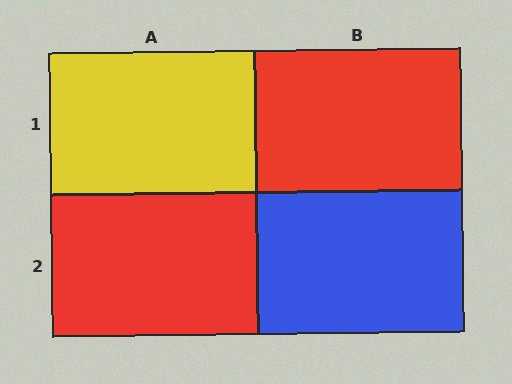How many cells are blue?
1 cell is blue.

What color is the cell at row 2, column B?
Blue.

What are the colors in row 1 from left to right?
Yellow, red.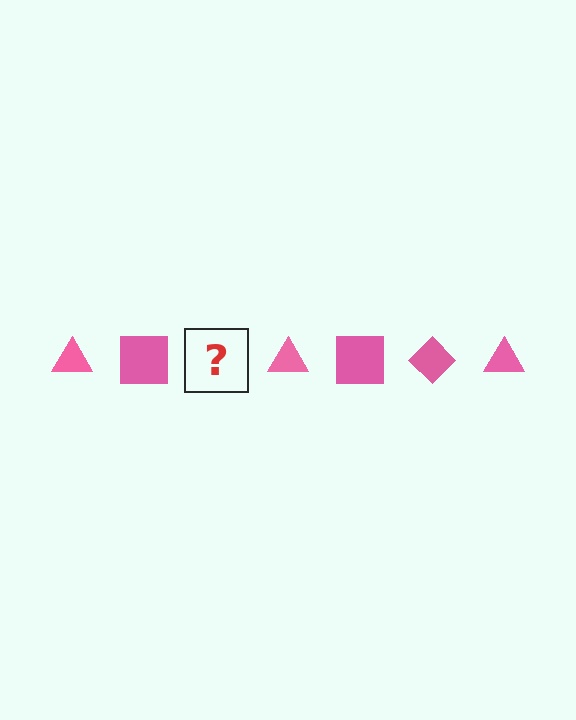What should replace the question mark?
The question mark should be replaced with a pink diamond.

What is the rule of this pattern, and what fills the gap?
The rule is that the pattern cycles through triangle, square, diamond shapes in pink. The gap should be filled with a pink diamond.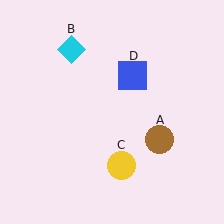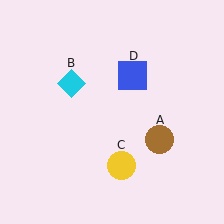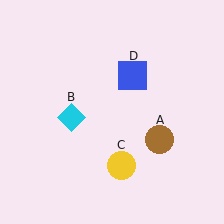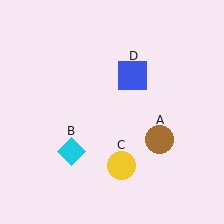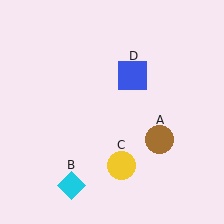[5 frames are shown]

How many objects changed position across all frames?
1 object changed position: cyan diamond (object B).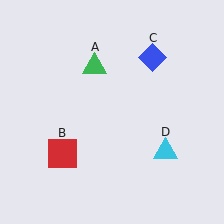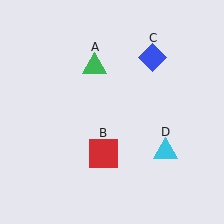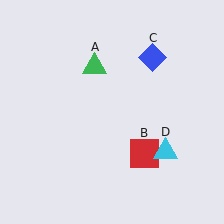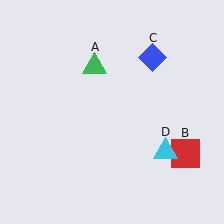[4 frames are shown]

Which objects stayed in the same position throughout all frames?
Green triangle (object A) and blue diamond (object C) and cyan triangle (object D) remained stationary.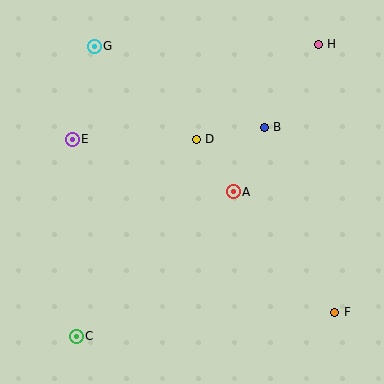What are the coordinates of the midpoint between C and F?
The midpoint between C and F is at (206, 324).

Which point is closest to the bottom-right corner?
Point F is closest to the bottom-right corner.